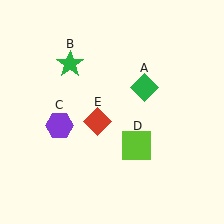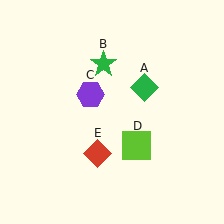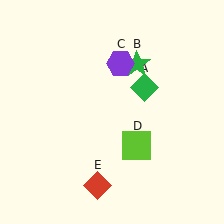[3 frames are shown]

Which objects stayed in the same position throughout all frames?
Green diamond (object A) and lime square (object D) remained stationary.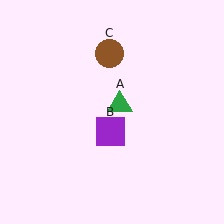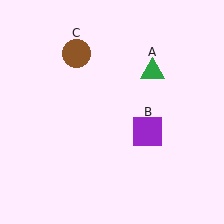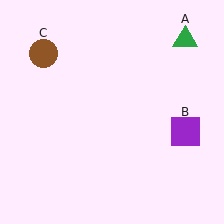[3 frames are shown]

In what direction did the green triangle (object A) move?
The green triangle (object A) moved up and to the right.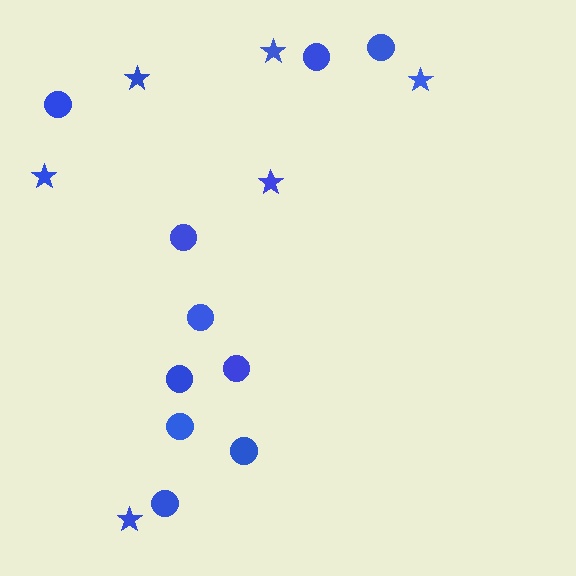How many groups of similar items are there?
There are 2 groups: one group of circles (10) and one group of stars (6).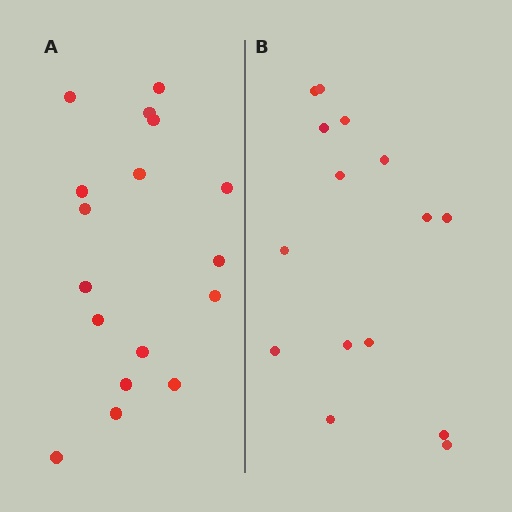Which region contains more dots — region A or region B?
Region A (the left region) has more dots.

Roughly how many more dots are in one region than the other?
Region A has just a few more — roughly 2 or 3 more dots than region B.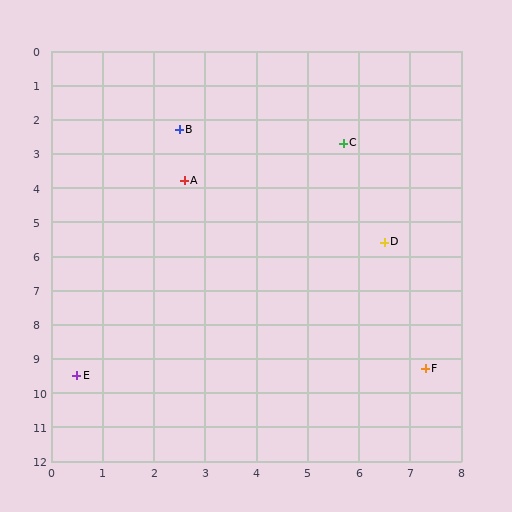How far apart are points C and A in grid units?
Points C and A are about 3.3 grid units apart.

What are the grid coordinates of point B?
Point B is at approximately (2.5, 2.3).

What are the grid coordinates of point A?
Point A is at approximately (2.6, 3.8).